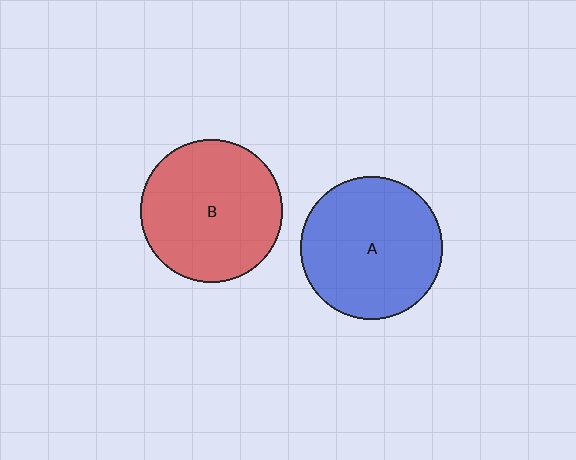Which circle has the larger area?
Circle A (blue).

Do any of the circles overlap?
No, none of the circles overlap.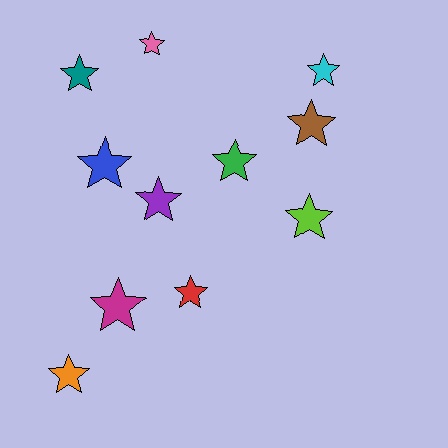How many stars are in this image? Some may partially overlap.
There are 11 stars.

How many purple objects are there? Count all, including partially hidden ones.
There is 1 purple object.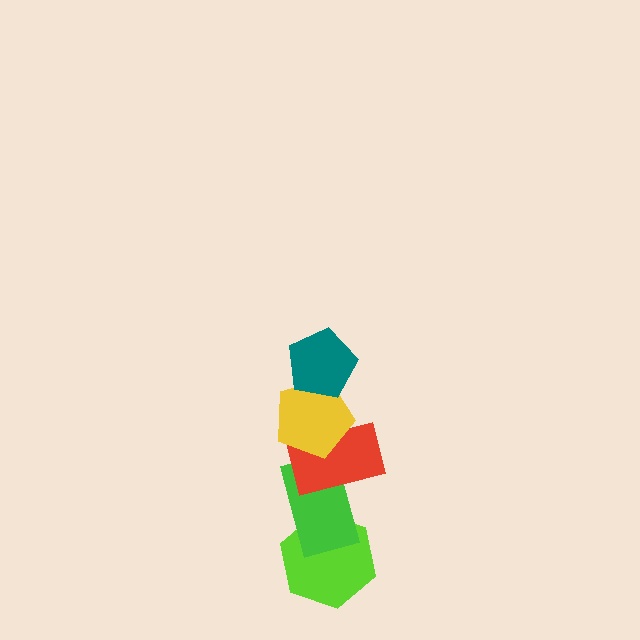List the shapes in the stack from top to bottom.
From top to bottom: the teal pentagon, the yellow pentagon, the red rectangle, the green rectangle, the lime hexagon.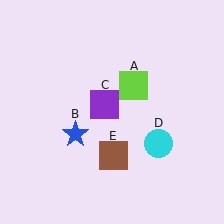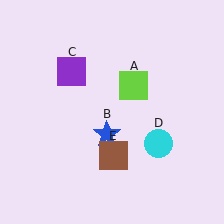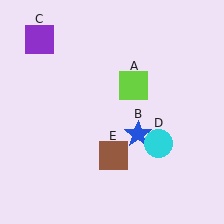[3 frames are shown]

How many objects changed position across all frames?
2 objects changed position: blue star (object B), purple square (object C).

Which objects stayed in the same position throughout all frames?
Lime square (object A) and cyan circle (object D) and brown square (object E) remained stationary.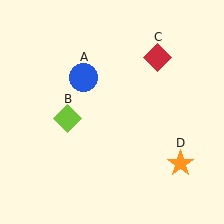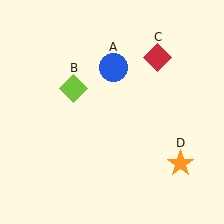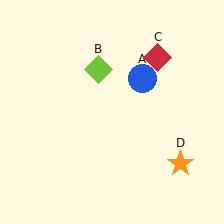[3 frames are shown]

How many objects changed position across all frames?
2 objects changed position: blue circle (object A), lime diamond (object B).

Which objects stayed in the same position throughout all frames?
Red diamond (object C) and orange star (object D) remained stationary.